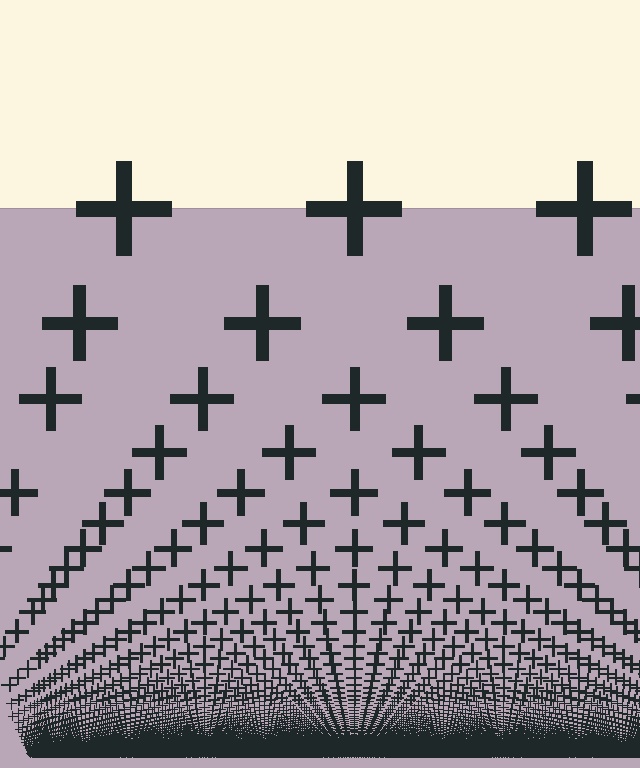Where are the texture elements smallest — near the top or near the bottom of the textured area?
Near the bottom.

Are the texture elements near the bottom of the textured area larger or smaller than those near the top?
Smaller. The gradient is inverted — elements near the bottom are smaller and denser.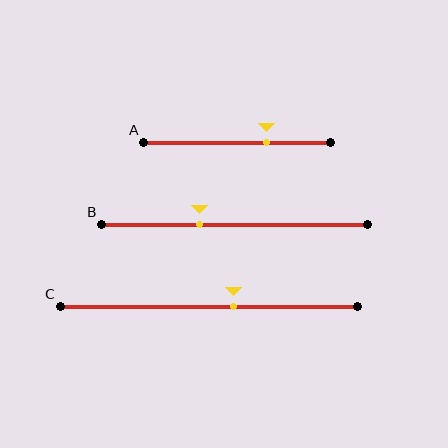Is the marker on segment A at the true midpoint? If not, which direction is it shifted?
No, the marker on segment A is shifted to the right by about 16% of the segment length.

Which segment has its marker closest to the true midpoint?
Segment C has its marker closest to the true midpoint.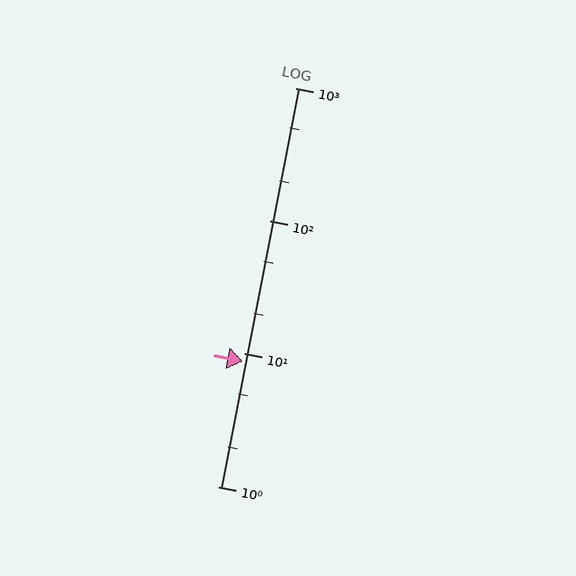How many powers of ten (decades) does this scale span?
The scale spans 3 decades, from 1 to 1000.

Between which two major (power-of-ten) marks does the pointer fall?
The pointer is between 1 and 10.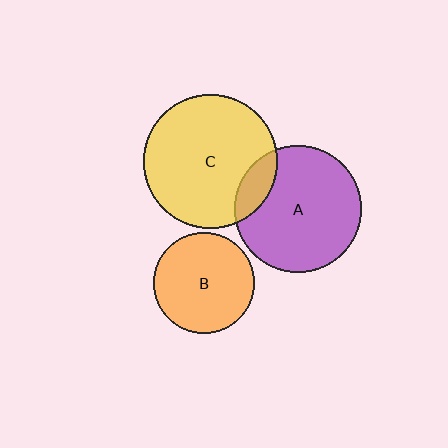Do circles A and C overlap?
Yes.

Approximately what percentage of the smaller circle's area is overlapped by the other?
Approximately 15%.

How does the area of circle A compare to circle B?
Approximately 1.6 times.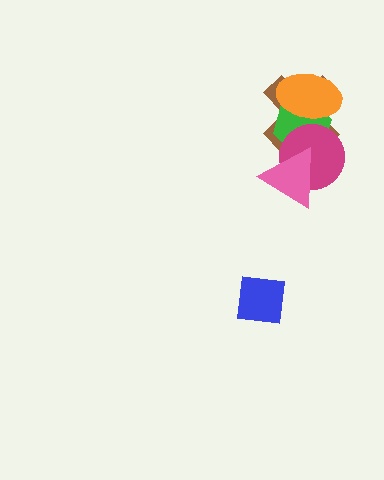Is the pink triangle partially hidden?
No, no other shape covers it.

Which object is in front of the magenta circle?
The pink triangle is in front of the magenta circle.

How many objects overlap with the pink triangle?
3 objects overlap with the pink triangle.